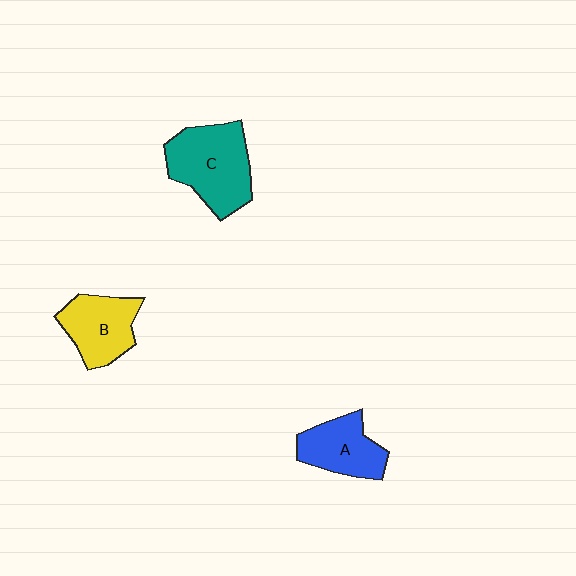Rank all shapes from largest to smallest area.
From largest to smallest: C (teal), B (yellow), A (blue).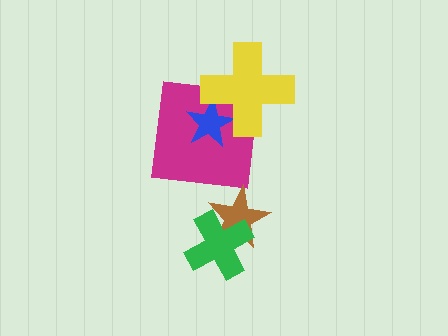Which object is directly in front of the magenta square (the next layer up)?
The blue star is directly in front of the magenta square.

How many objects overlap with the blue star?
2 objects overlap with the blue star.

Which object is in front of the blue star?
The yellow cross is in front of the blue star.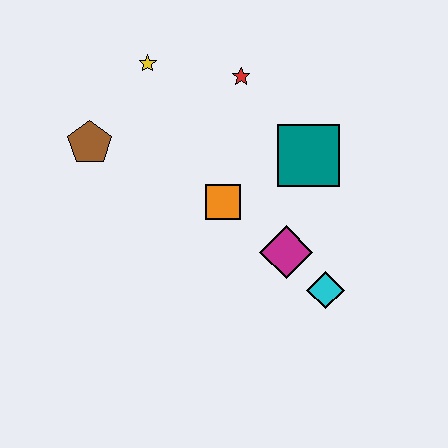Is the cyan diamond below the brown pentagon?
Yes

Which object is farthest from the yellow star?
The cyan diamond is farthest from the yellow star.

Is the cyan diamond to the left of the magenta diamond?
No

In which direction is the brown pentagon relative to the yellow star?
The brown pentagon is below the yellow star.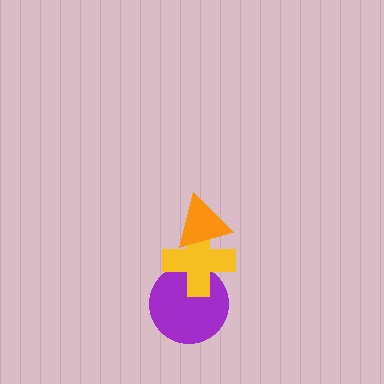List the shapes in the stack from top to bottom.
From top to bottom: the orange triangle, the yellow cross, the purple circle.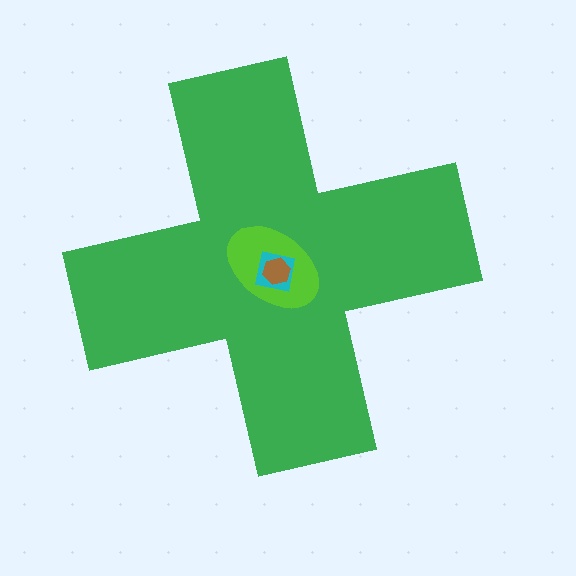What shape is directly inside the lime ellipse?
The cyan square.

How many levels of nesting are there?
4.